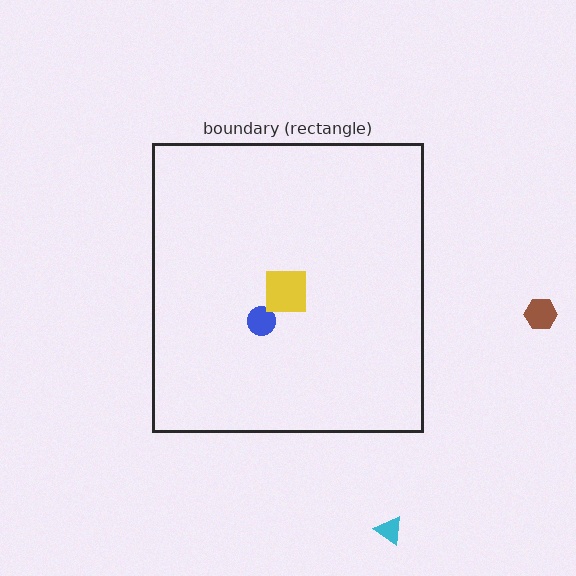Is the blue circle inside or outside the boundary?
Inside.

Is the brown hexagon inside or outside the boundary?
Outside.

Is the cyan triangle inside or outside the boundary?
Outside.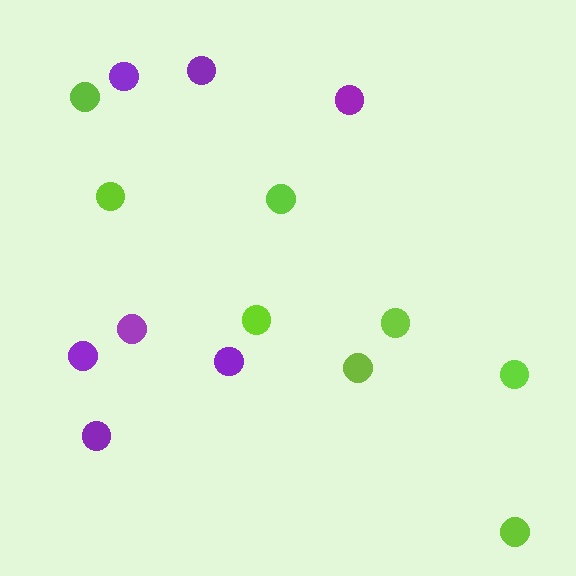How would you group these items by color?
There are 2 groups: one group of purple circles (7) and one group of lime circles (8).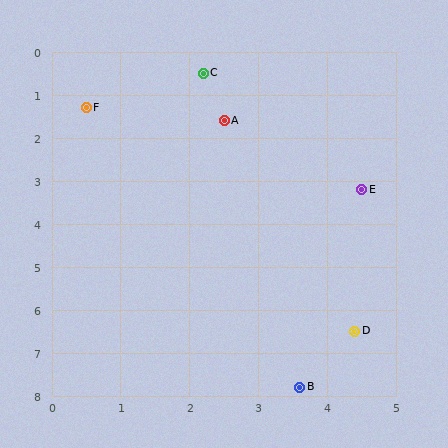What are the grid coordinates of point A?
Point A is at approximately (2.5, 1.6).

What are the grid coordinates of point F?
Point F is at approximately (0.5, 1.3).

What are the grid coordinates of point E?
Point E is at approximately (4.5, 3.2).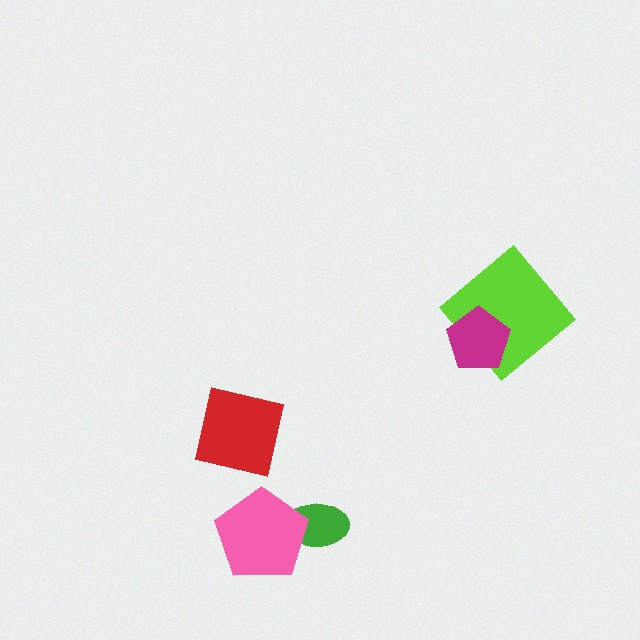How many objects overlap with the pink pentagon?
1 object overlaps with the pink pentagon.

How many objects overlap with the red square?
0 objects overlap with the red square.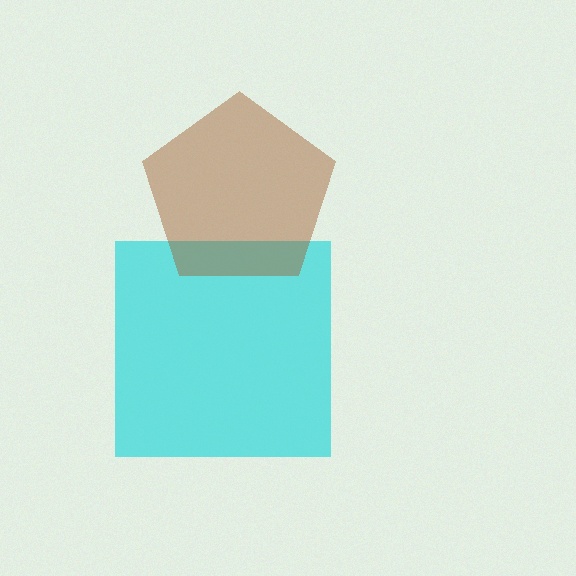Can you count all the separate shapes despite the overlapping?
Yes, there are 2 separate shapes.